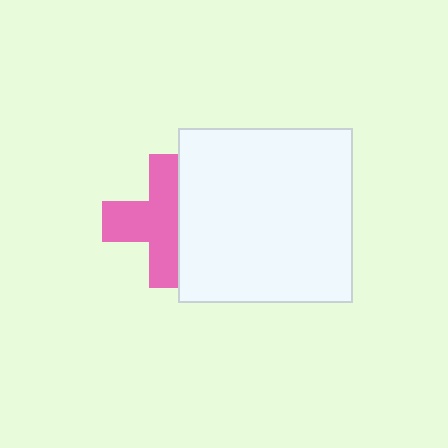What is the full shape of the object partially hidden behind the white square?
The partially hidden object is a pink cross.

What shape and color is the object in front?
The object in front is a white square.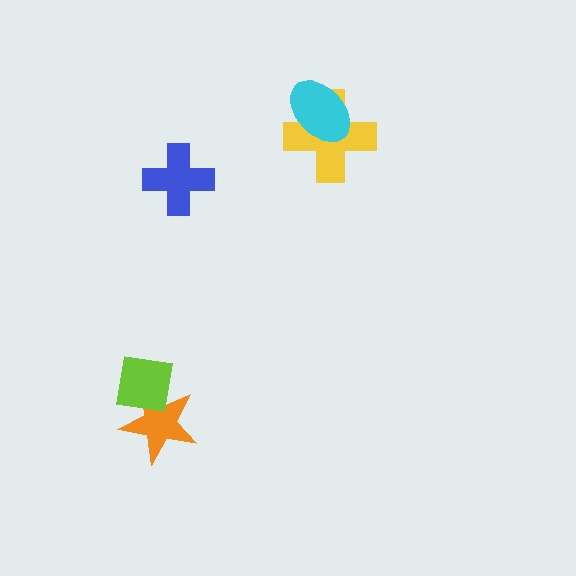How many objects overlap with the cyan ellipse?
1 object overlaps with the cyan ellipse.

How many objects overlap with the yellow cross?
1 object overlaps with the yellow cross.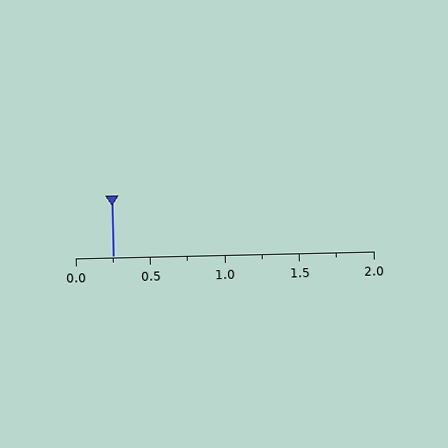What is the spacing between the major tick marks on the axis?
The major ticks are spaced 0.5 apart.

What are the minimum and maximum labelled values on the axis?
The axis runs from 0.0 to 2.0.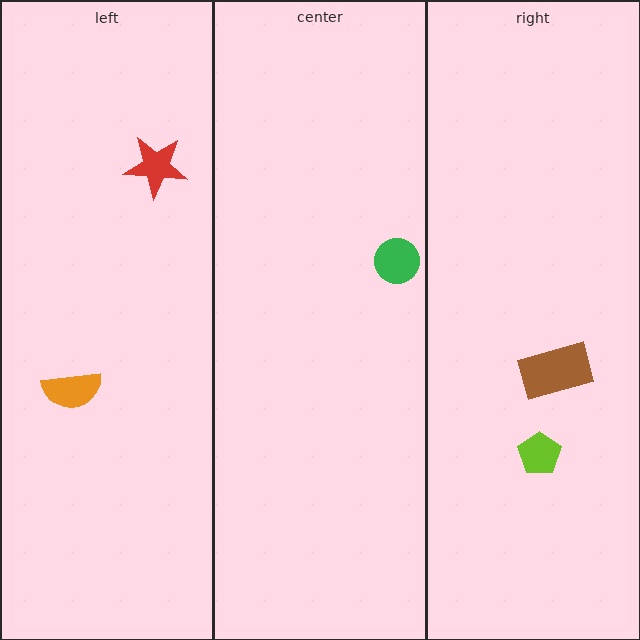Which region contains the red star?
The left region.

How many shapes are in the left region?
2.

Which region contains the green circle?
The center region.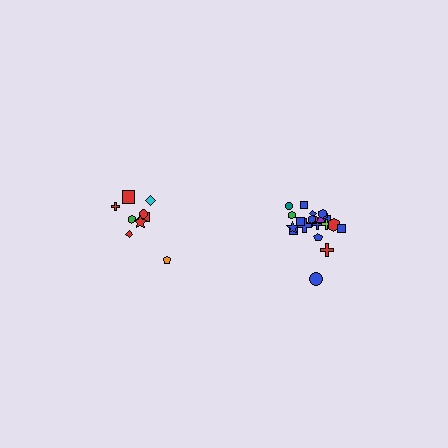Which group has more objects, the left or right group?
The right group.